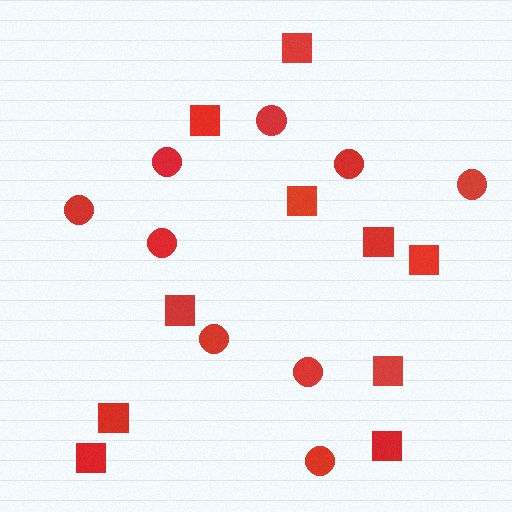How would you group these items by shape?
There are 2 groups: one group of circles (9) and one group of squares (10).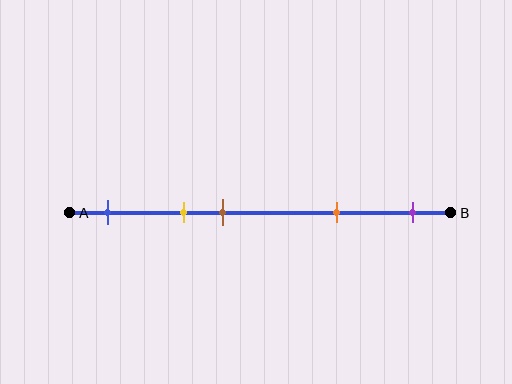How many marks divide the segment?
There are 5 marks dividing the segment.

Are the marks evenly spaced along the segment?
No, the marks are not evenly spaced.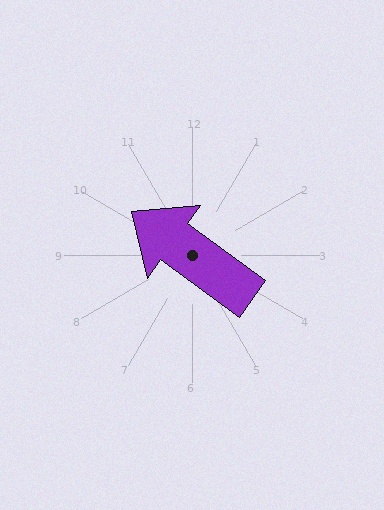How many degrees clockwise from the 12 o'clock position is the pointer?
Approximately 306 degrees.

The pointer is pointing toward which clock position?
Roughly 10 o'clock.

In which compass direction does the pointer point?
Northwest.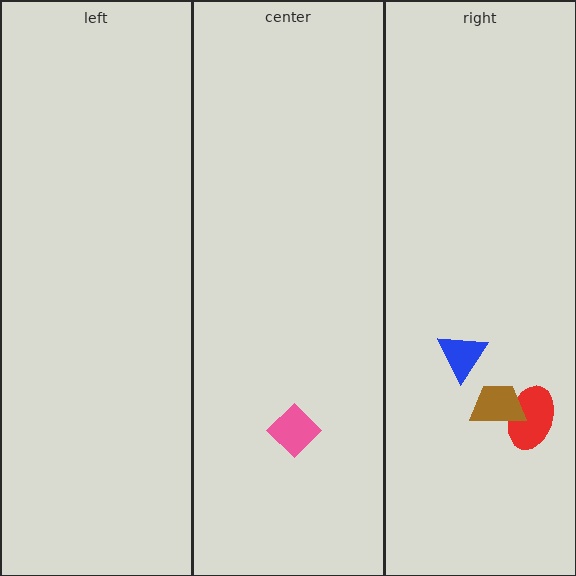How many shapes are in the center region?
1.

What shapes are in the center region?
The pink diamond.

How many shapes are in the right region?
3.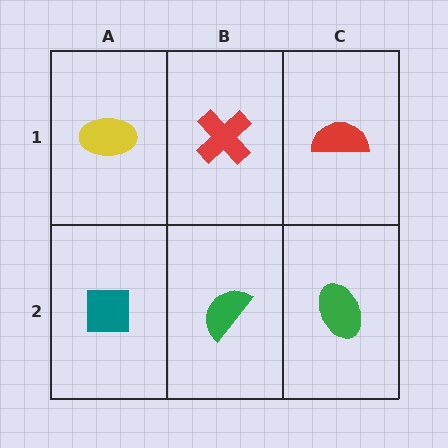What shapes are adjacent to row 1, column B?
A green semicircle (row 2, column B), a yellow ellipse (row 1, column A), a red semicircle (row 1, column C).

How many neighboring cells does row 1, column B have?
3.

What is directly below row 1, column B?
A green semicircle.